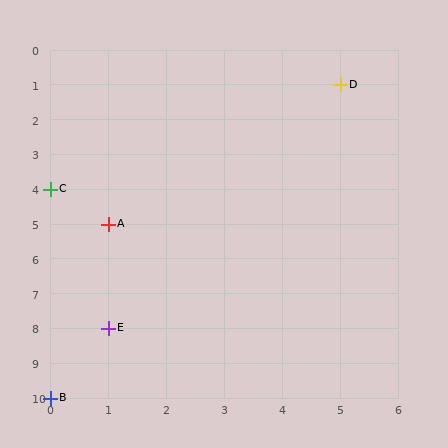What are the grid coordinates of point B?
Point B is at grid coordinates (0, 10).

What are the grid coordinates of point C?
Point C is at grid coordinates (0, 4).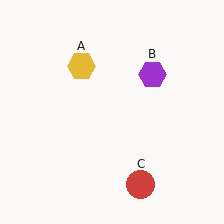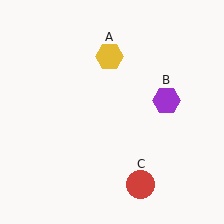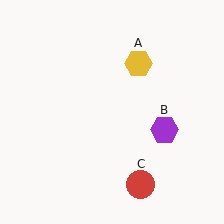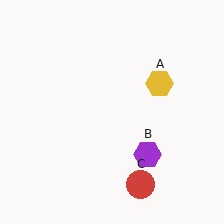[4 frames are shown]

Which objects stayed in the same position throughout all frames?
Red circle (object C) remained stationary.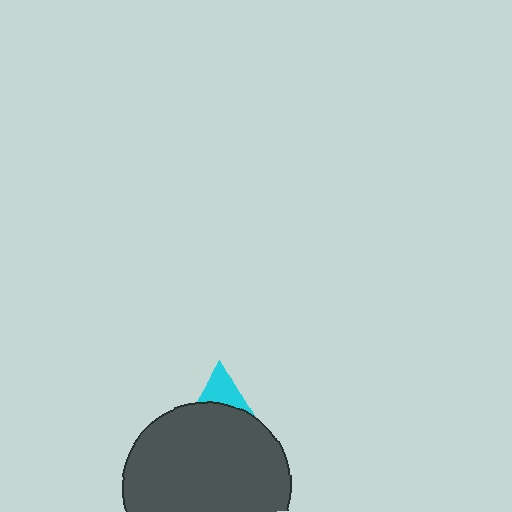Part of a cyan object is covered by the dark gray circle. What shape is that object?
It is a triangle.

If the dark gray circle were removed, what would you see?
You would see the complete cyan triangle.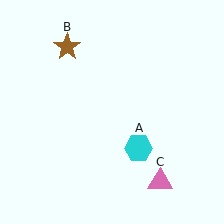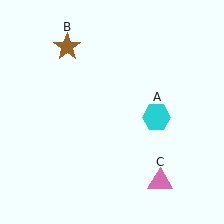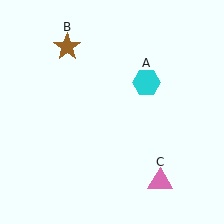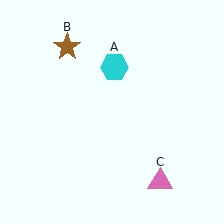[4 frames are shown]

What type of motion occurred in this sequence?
The cyan hexagon (object A) rotated counterclockwise around the center of the scene.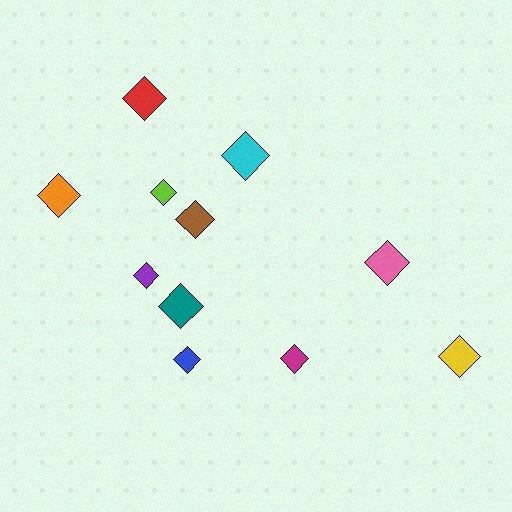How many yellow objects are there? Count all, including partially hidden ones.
There is 1 yellow object.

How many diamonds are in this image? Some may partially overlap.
There are 11 diamonds.